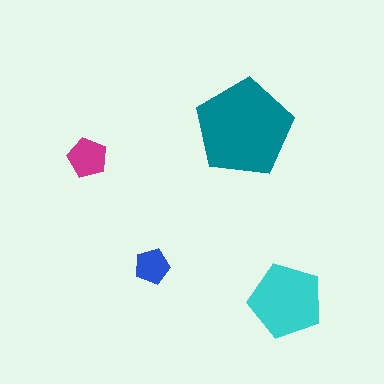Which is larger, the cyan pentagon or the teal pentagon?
The teal one.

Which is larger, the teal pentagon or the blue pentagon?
The teal one.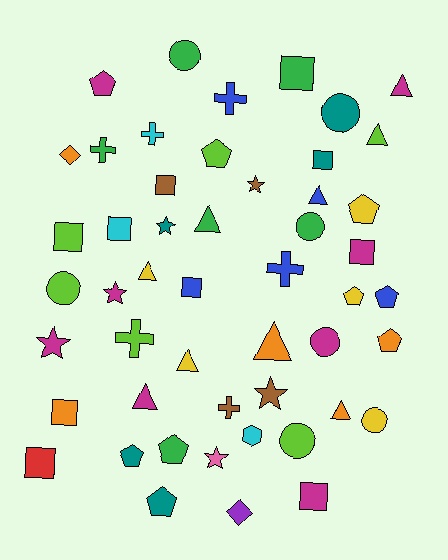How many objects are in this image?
There are 50 objects.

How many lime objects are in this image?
There are 6 lime objects.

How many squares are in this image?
There are 10 squares.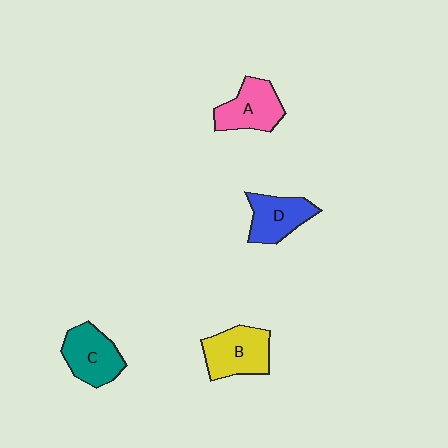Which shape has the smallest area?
Shape D (blue).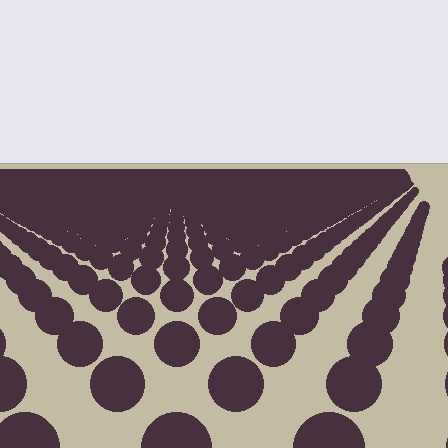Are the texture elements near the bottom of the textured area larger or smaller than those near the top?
Larger. Near the bottom, elements are closer to the viewer and appear at a bigger on-screen size.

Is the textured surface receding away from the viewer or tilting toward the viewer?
The surface is receding away from the viewer. Texture elements get smaller and denser toward the top.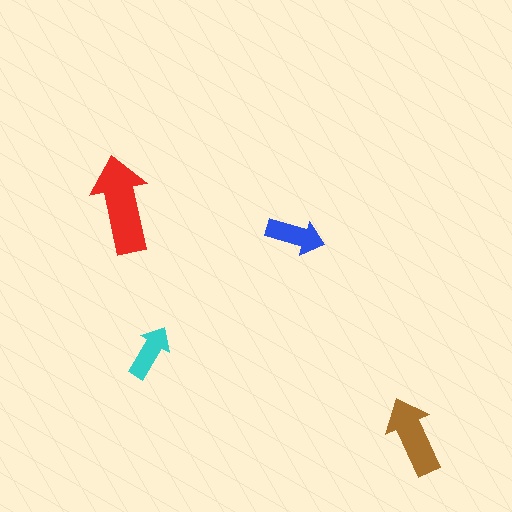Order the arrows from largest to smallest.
the red one, the brown one, the blue one, the cyan one.